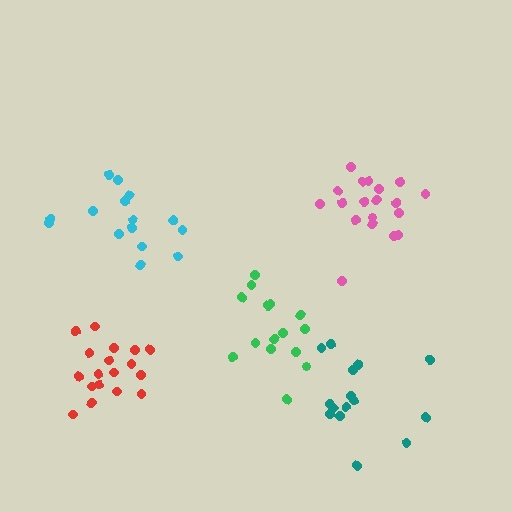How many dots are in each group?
Group 1: 15 dots, Group 2: 19 dots, Group 3: 15 dots, Group 4: 18 dots, Group 5: 15 dots (82 total).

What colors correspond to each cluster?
The clusters are colored: cyan, pink, green, red, teal.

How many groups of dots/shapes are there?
There are 5 groups.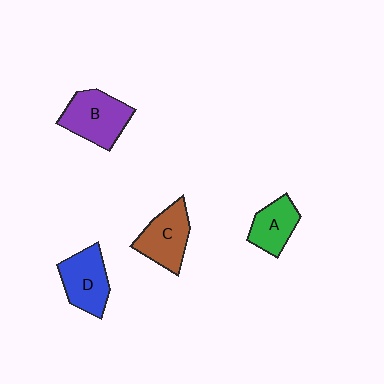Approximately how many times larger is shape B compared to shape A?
Approximately 1.5 times.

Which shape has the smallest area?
Shape A (green).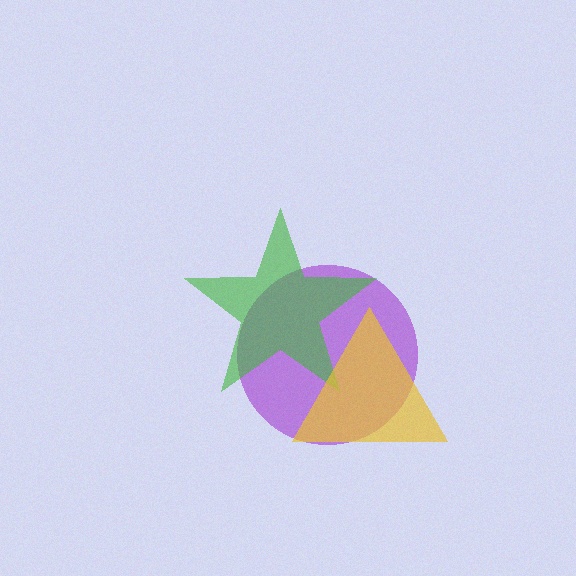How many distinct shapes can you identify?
There are 3 distinct shapes: a purple circle, a green star, a yellow triangle.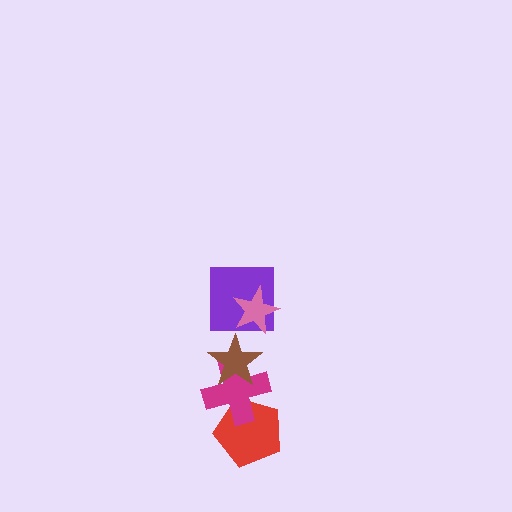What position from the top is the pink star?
The pink star is 1st from the top.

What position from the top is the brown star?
The brown star is 3rd from the top.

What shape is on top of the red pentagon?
The magenta cross is on top of the red pentagon.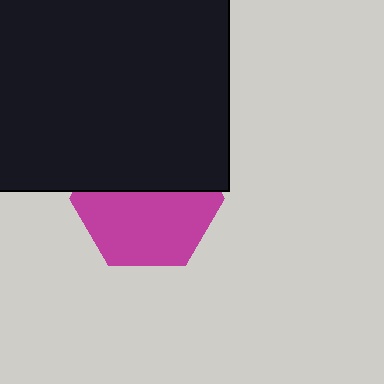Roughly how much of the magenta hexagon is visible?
About half of it is visible (roughly 56%).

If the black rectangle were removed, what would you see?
You would see the complete magenta hexagon.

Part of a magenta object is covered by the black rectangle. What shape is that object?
It is a hexagon.